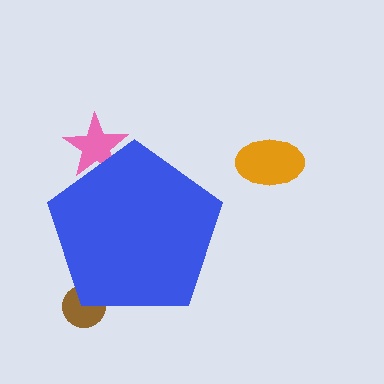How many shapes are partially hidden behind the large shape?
2 shapes are partially hidden.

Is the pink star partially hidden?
Yes, the pink star is partially hidden behind the blue pentagon.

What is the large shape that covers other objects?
A blue pentagon.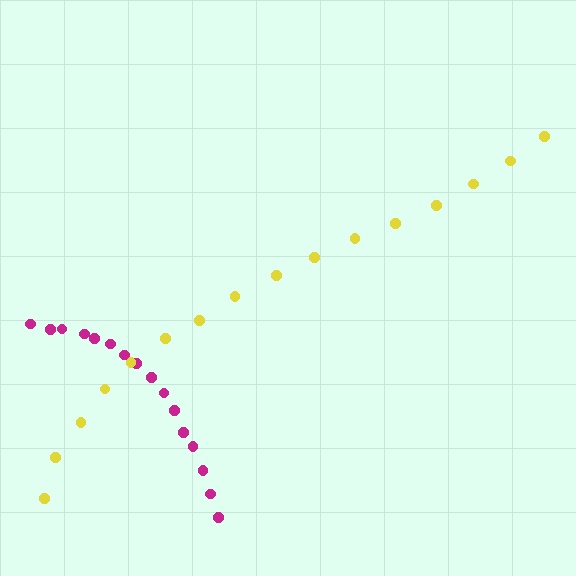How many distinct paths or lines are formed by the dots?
There are 2 distinct paths.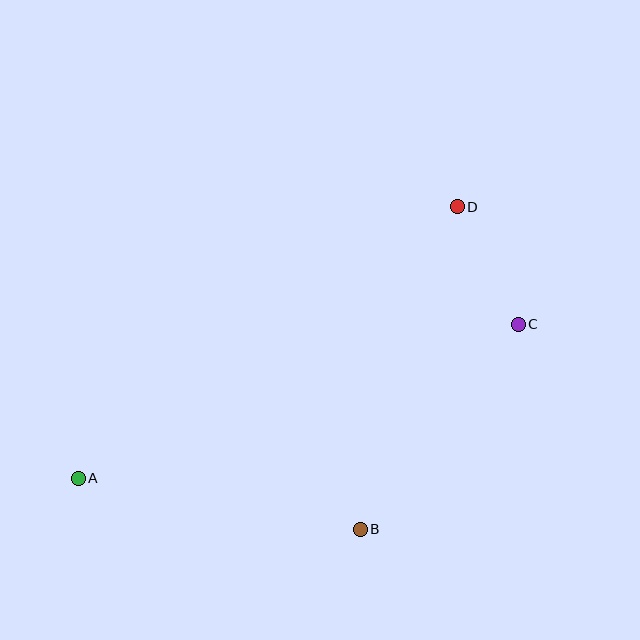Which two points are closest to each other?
Points C and D are closest to each other.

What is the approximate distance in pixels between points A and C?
The distance between A and C is approximately 466 pixels.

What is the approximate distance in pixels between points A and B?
The distance between A and B is approximately 287 pixels.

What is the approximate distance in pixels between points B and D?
The distance between B and D is approximately 337 pixels.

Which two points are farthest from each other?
Points A and D are farthest from each other.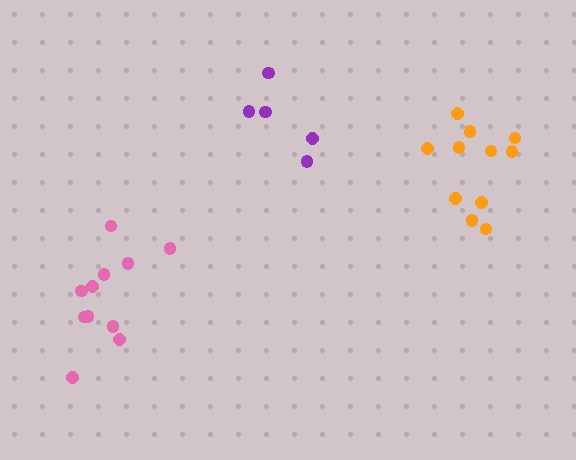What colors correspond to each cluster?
The clusters are colored: orange, purple, pink.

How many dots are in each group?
Group 1: 11 dots, Group 2: 5 dots, Group 3: 11 dots (27 total).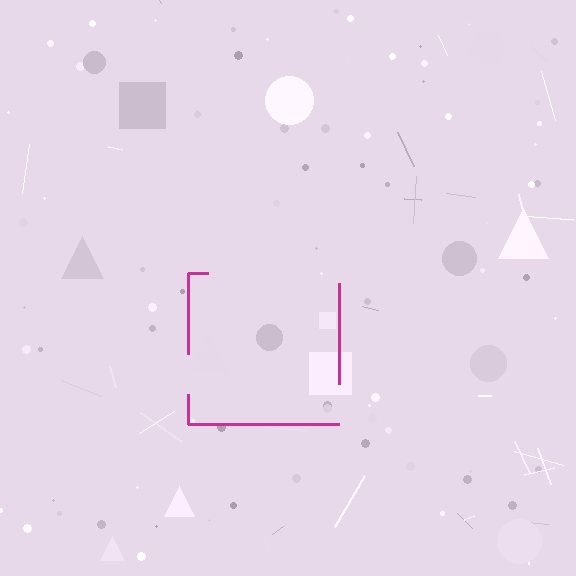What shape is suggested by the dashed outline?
The dashed outline suggests a square.